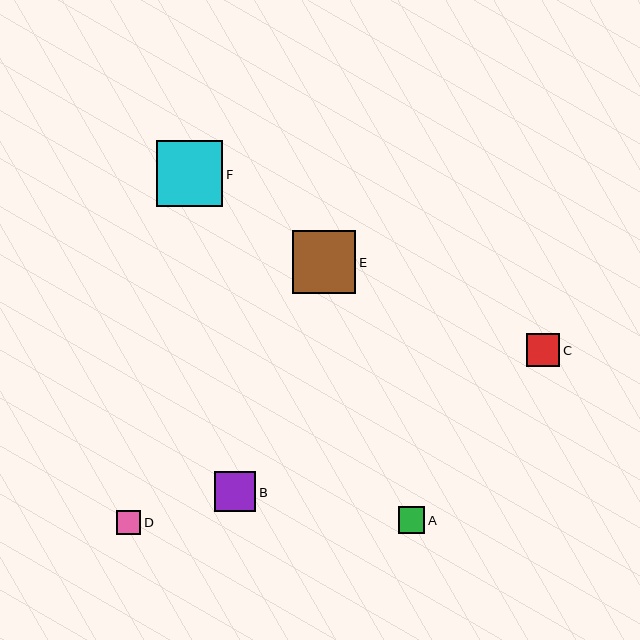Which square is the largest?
Square F is the largest with a size of approximately 66 pixels.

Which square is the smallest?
Square D is the smallest with a size of approximately 24 pixels.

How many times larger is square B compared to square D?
Square B is approximately 1.7 times the size of square D.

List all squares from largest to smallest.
From largest to smallest: F, E, B, C, A, D.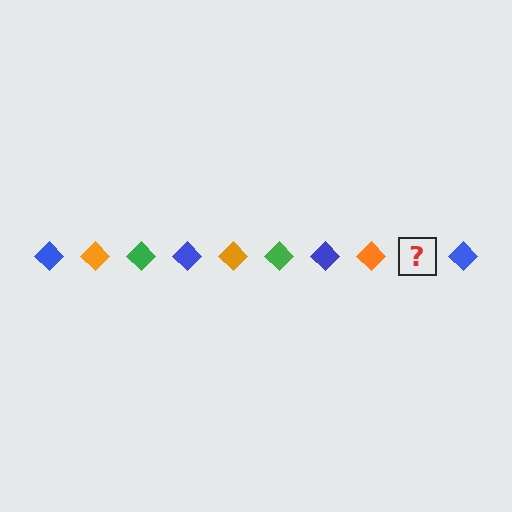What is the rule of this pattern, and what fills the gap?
The rule is that the pattern cycles through blue, orange, green diamonds. The gap should be filled with a green diamond.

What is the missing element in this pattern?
The missing element is a green diamond.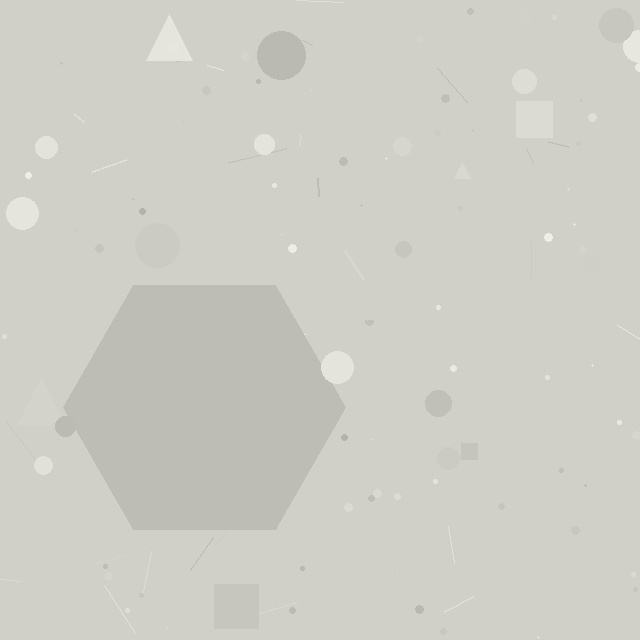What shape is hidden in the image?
A hexagon is hidden in the image.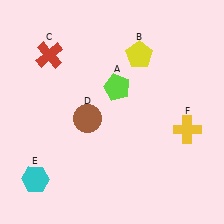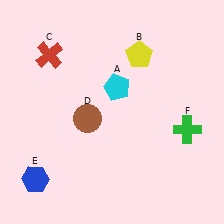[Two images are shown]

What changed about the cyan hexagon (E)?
In Image 1, E is cyan. In Image 2, it changed to blue.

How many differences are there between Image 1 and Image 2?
There are 3 differences between the two images.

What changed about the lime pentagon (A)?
In Image 1, A is lime. In Image 2, it changed to cyan.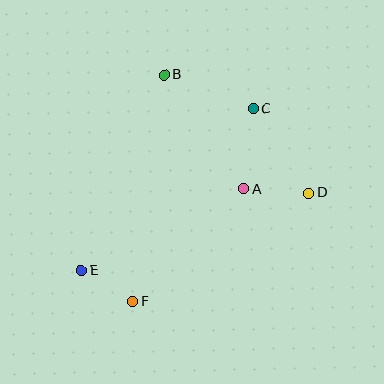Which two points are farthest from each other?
Points D and E are farthest from each other.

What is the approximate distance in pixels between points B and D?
The distance between B and D is approximately 187 pixels.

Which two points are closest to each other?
Points E and F are closest to each other.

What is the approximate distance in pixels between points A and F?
The distance between A and F is approximately 158 pixels.